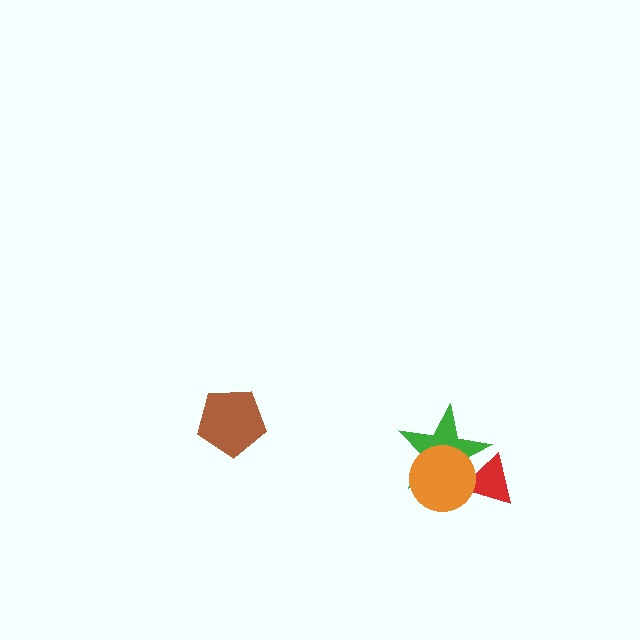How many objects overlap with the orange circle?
2 objects overlap with the orange circle.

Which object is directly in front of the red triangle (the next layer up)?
The green star is directly in front of the red triangle.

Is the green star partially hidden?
Yes, it is partially covered by another shape.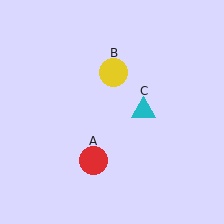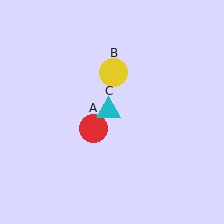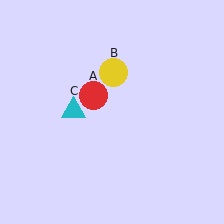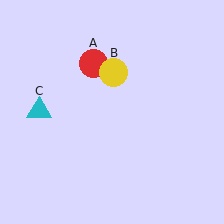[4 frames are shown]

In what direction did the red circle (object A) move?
The red circle (object A) moved up.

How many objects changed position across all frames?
2 objects changed position: red circle (object A), cyan triangle (object C).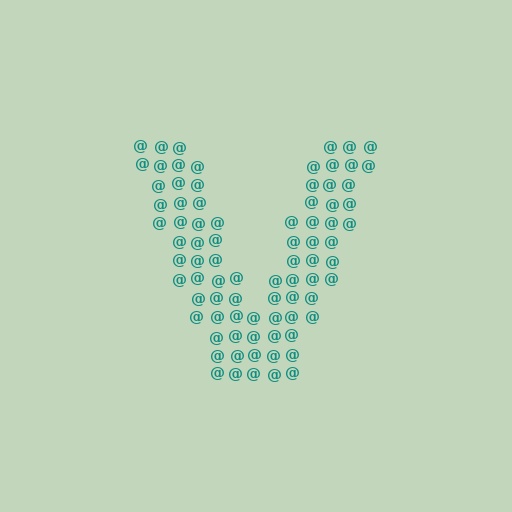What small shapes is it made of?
It is made of small at signs.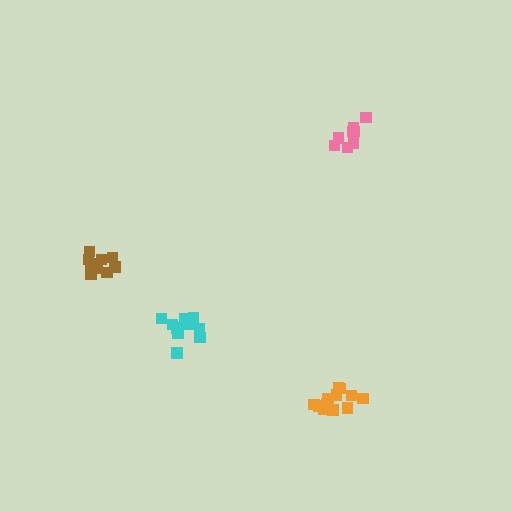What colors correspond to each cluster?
The clusters are colored: pink, brown, cyan, orange.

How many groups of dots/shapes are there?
There are 4 groups.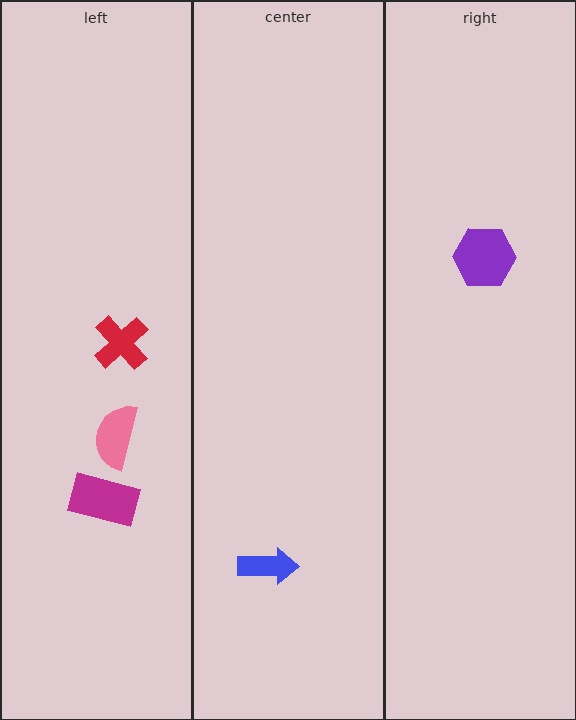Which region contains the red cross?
The left region.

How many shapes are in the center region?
1.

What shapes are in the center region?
The blue arrow.